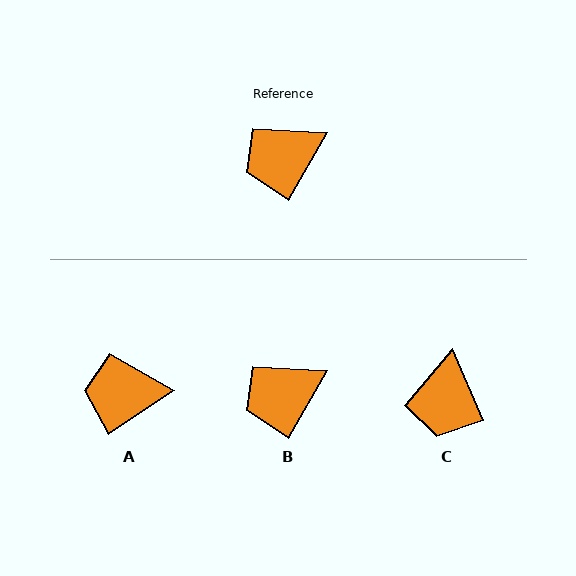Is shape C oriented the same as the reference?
No, it is off by about 54 degrees.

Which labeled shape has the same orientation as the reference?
B.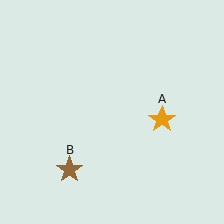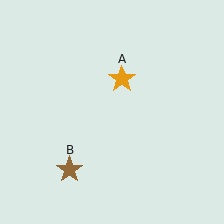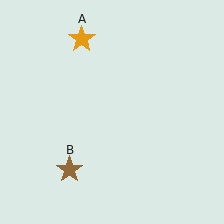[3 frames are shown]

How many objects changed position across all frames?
1 object changed position: orange star (object A).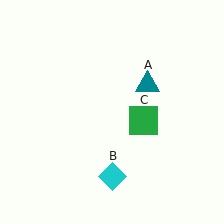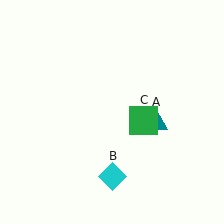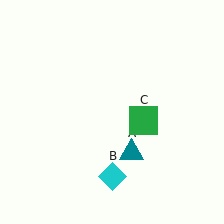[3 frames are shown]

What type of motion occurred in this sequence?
The teal triangle (object A) rotated clockwise around the center of the scene.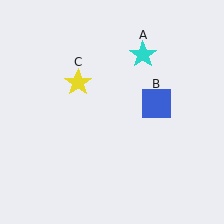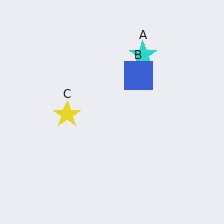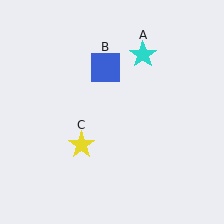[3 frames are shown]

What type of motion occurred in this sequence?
The blue square (object B), yellow star (object C) rotated counterclockwise around the center of the scene.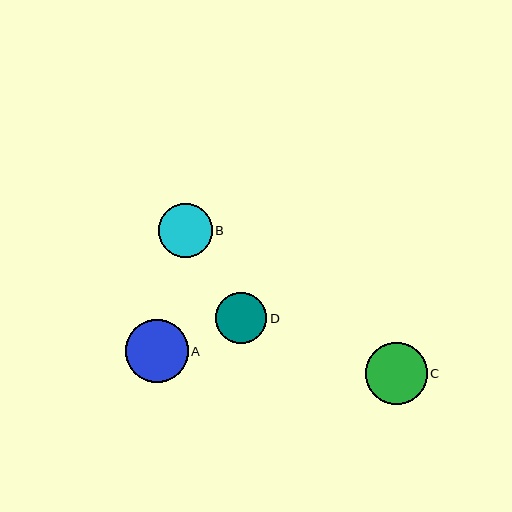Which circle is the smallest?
Circle D is the smallest with a size of approximately 51 pixels.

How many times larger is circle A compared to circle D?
Circle A is approximately 1.2 times the size of circle D.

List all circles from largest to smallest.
From largest to smallest: A, C, B, D.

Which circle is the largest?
Circle A is the largest with a size of approximately 63 pixels.